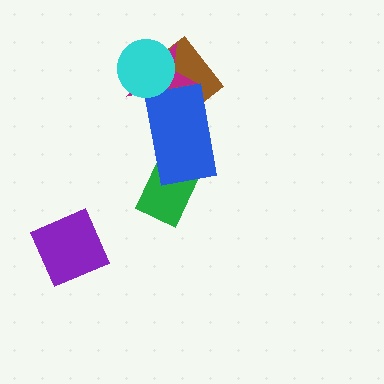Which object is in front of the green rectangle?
The blue rectangle is in front of the green rectangle.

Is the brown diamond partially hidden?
Yes, it is partially covered by another shape.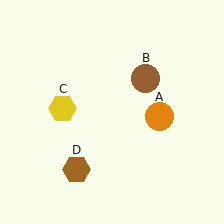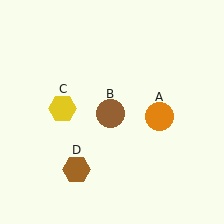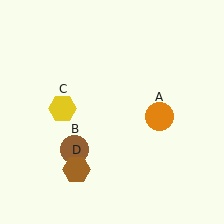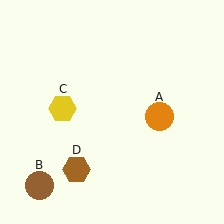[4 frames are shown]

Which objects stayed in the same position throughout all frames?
Orange circle (object A) and yellow hexagon (object C) and brown hexagon (object D) remained stationary.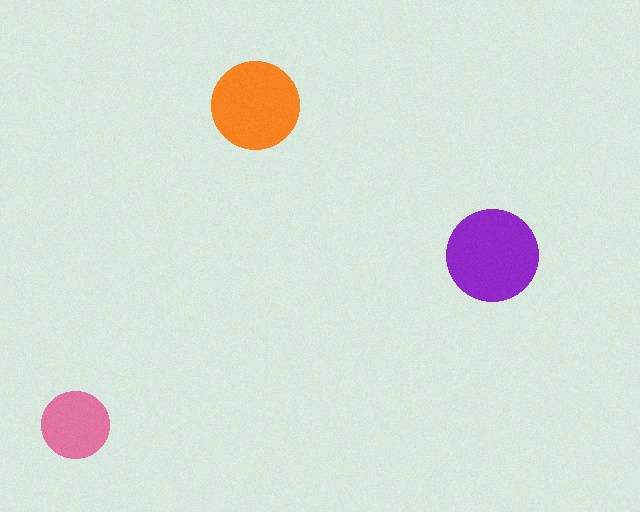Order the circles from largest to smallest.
the purple one, the orange one, the pink one.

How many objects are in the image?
There are 3 objects in the image.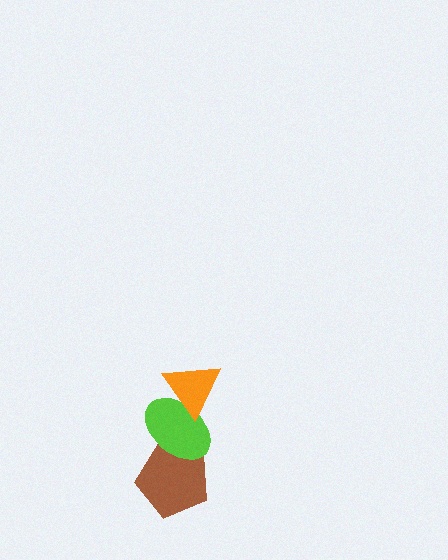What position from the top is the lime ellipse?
The lime ellipse is 2nd from the top.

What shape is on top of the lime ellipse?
The orange triangle is on top of the lime ellipse.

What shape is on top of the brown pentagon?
The lime ellipse is on top of the brown pentagon.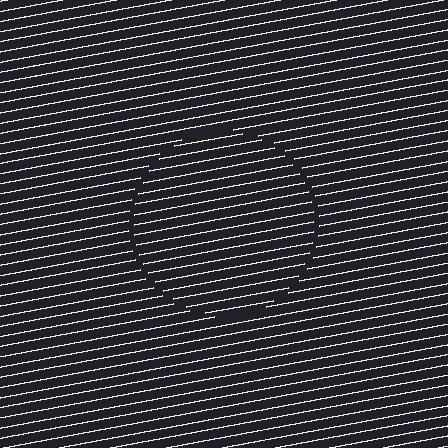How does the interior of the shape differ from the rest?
The interior of the shape contains the same grating, shifted by half a period — the contour is defined by the phase discontinuity where line-ends from the inner and outer gratings abut.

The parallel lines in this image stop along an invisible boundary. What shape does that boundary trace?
An illusory circle. The interior of the shape contains the same grating, shifted by half a period — the contour is defined by the phase discontinuity where line-ends from the inner and outer gratings abut.